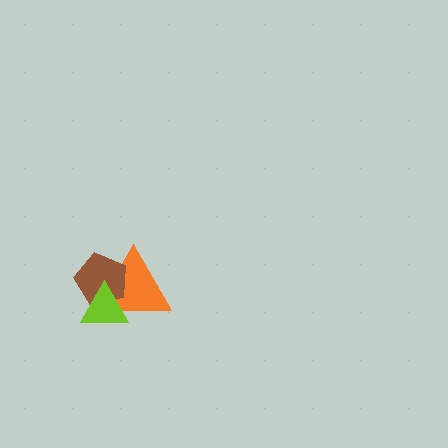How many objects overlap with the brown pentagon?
2 objects overlap with the brown pentagon.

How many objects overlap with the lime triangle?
2 objects overlap with the lime triangle.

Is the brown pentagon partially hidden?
Yes, it is partially covered by another shape.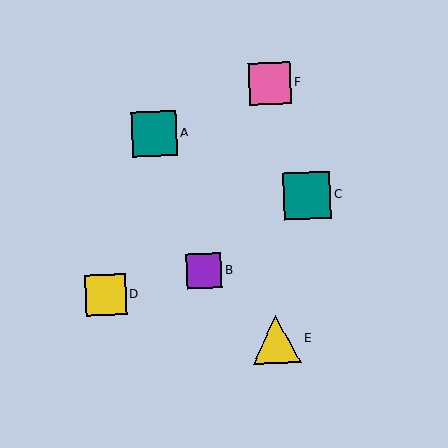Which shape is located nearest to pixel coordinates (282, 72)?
The pink square (labeled F) at (270, 83) is nearest to that location.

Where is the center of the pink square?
The center of the pink square is at (270, 83).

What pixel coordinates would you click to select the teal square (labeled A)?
Click at (154, 134) to select the teal square A.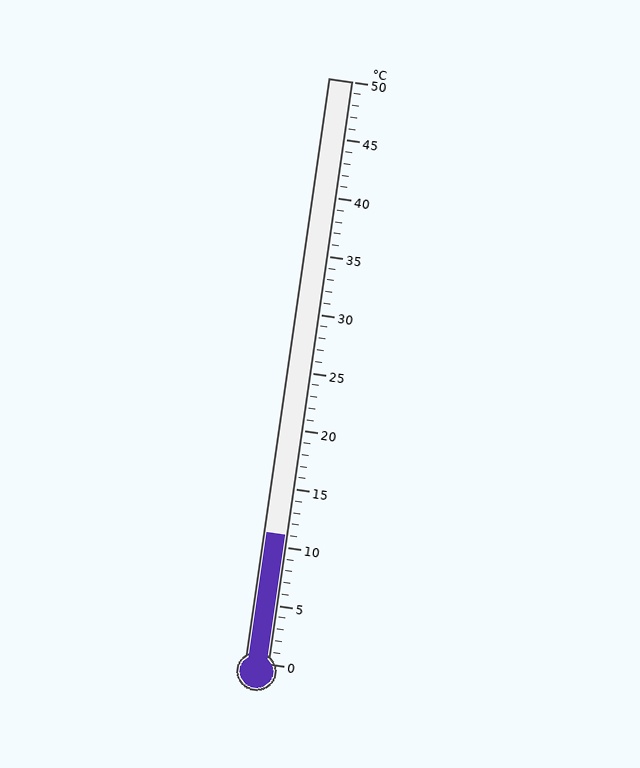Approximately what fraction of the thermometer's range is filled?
The thermometer is filled to approximately 20% of its range.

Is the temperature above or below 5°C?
The temperature is above 5°C.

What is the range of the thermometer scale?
The thermometer scale ranges from 0°C to 50°C.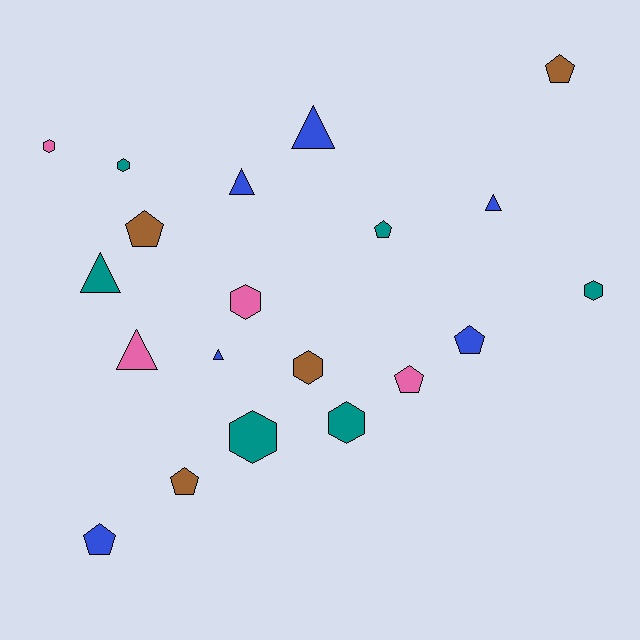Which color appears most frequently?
Teal, with 6 objects.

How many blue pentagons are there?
There are 2 blue pentagons.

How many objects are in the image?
There are 20 objects.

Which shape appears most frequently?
Pentagon, with 7 objects.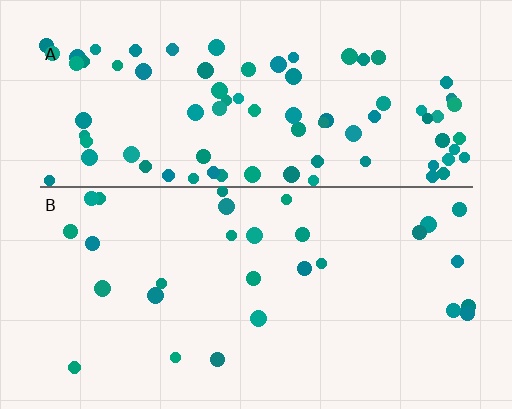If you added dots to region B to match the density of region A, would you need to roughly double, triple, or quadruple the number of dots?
Approximately triple.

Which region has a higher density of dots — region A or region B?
A (the top).